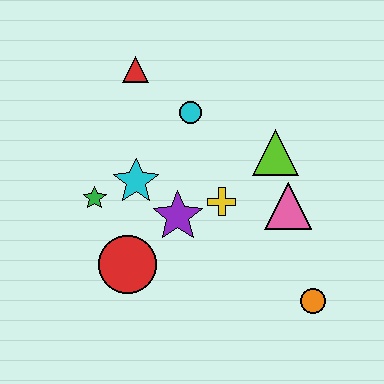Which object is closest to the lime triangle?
The pink triangle is closest to the lime triangle.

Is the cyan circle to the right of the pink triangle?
No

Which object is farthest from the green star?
The orange circle is farthest from the green star.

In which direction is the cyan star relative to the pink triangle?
The cyan star is to the left of the pink triangle.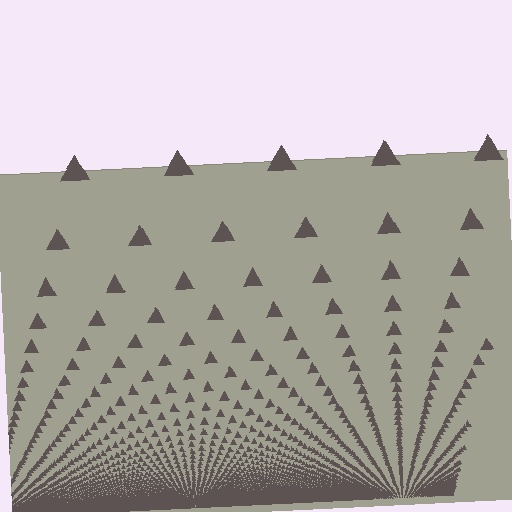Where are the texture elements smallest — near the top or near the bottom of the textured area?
Near the bottom.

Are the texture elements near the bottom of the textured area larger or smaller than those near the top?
Smaller. The gradient is inverted — elements near the bottom are smaller and denser.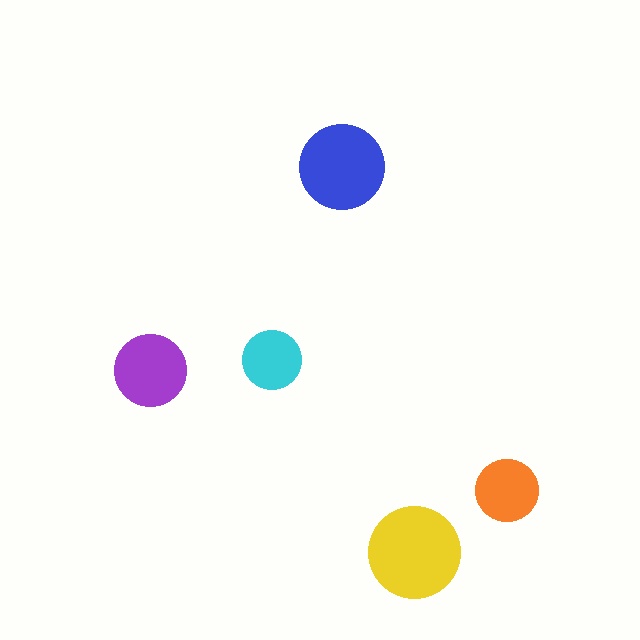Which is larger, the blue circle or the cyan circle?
The blue one.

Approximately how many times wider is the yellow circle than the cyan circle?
About 1.5 times wider.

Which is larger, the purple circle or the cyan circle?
The purple one.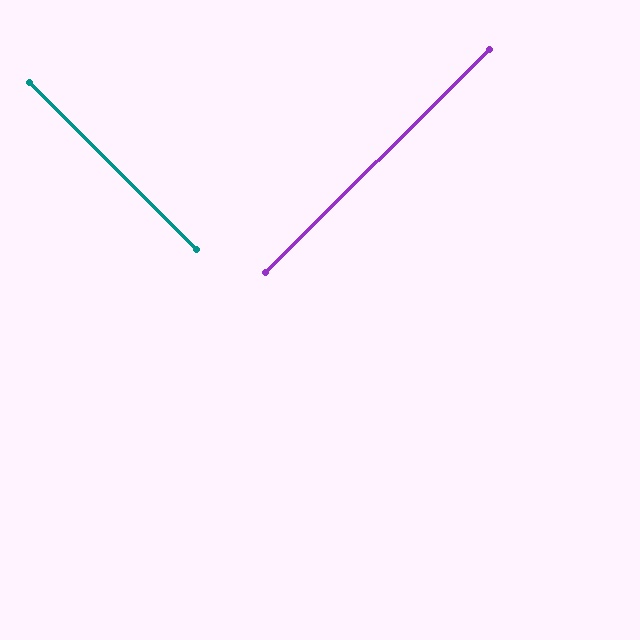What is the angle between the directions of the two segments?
Approximately 90 degrees.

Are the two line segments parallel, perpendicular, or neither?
Perpendicular — they meet at approximately 90°.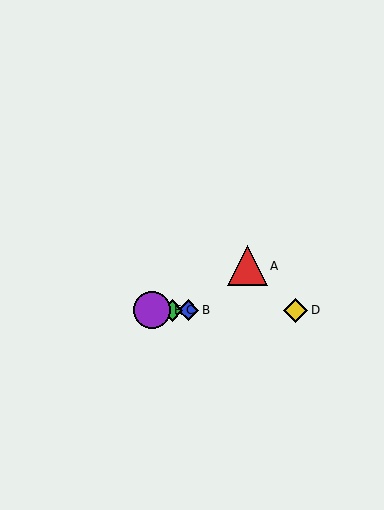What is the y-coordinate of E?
Object E is at y≈310.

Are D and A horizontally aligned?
No, D is at y≈310 and A is at y≈266.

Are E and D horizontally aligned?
Yes, both are at y≈310.